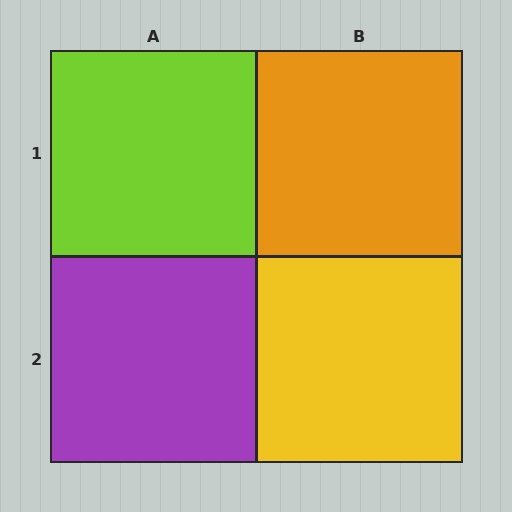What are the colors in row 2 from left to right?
Purple, yellow.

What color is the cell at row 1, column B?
Orange.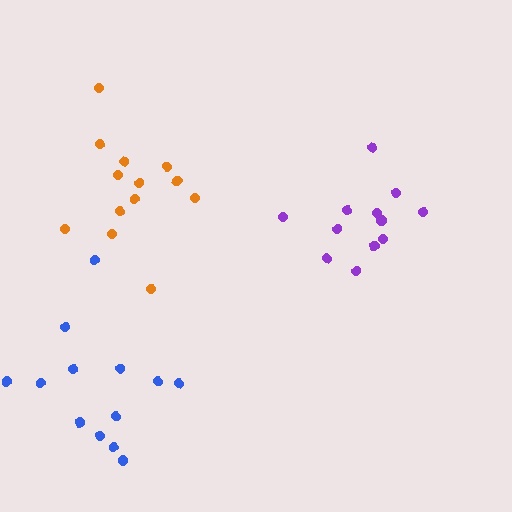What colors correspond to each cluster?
The clusters are colored: purple, blue, orange.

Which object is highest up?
The orange cluster is topmost.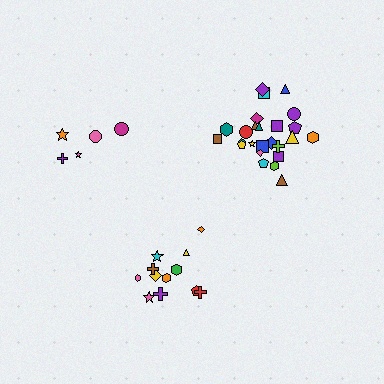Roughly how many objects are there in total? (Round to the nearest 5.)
Roughly 40 objects in total.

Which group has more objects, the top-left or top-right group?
The top-right group.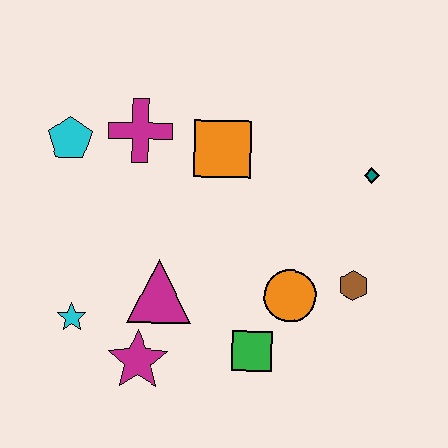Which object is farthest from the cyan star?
The teal diamond is farthest from the cyan star.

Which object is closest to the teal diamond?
The brown hexagon is closest to the teal diamond.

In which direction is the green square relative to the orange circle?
The green square is below the orange circle.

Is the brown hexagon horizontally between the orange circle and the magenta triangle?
No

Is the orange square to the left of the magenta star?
No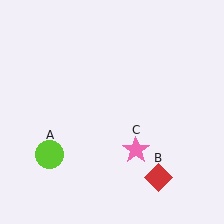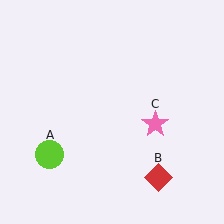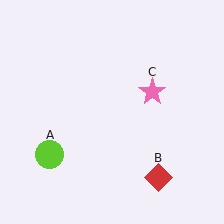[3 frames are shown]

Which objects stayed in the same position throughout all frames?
Lime circle (object A) and red diamond (object B) remained stationary.